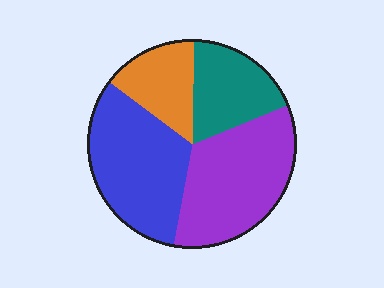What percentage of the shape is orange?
Orange covers about 15% of the shape.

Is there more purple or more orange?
Purple.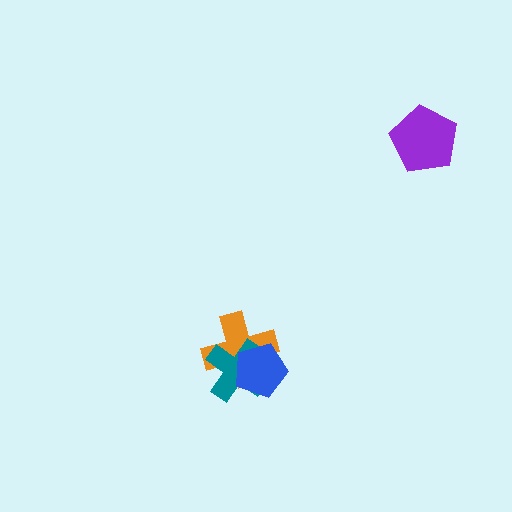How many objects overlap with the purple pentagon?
0 objects overlap with the purple pentagon.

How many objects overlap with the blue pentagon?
2 objects overlap with the blue pentagon.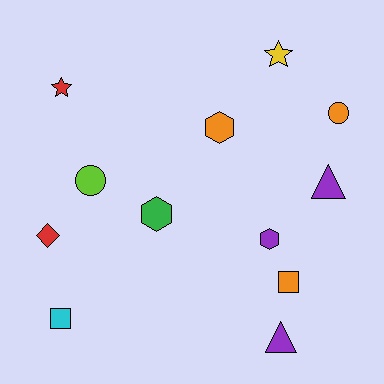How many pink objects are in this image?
There are no pink objects.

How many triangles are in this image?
There are 2 triangles.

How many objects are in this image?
There are 12 objects.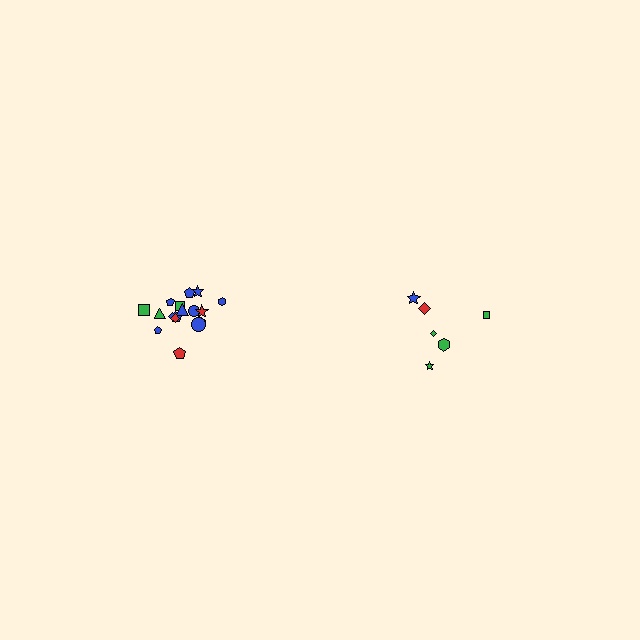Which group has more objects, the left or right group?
The left group.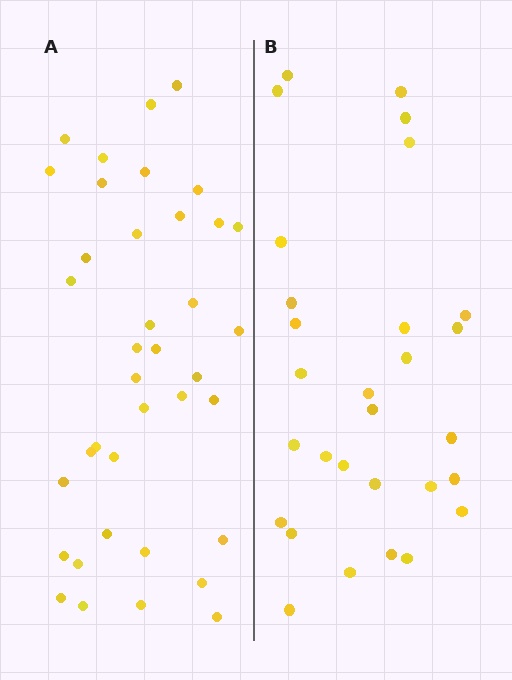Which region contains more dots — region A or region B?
Region A (the left region) has more dots.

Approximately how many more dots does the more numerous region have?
Region A has roughly 8 or so more dots than region B.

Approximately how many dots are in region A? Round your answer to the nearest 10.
About 40 dots. (The exact count is 38, which rounds to 40.)